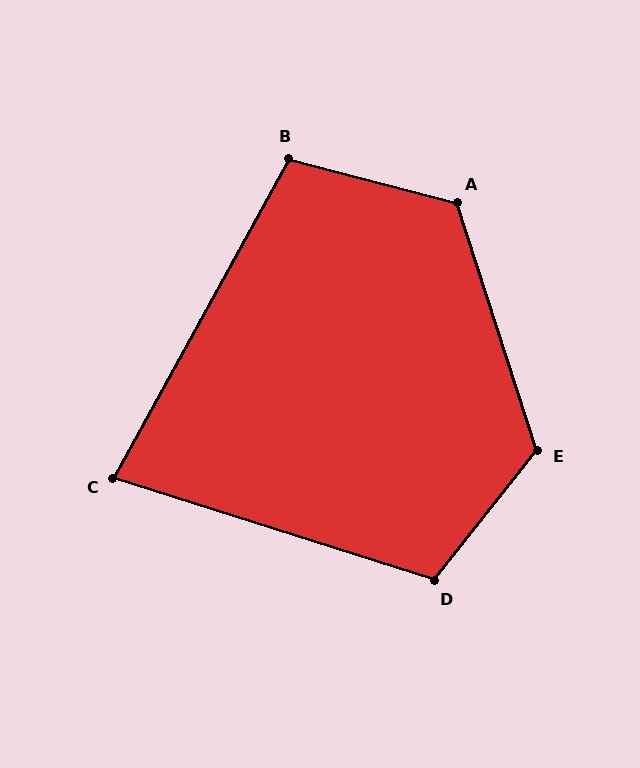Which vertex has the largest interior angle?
E, at approximately 124 degrees.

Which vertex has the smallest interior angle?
C, at approximately 79 degrees.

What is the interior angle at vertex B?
Approximately 104 degrees (obtuse).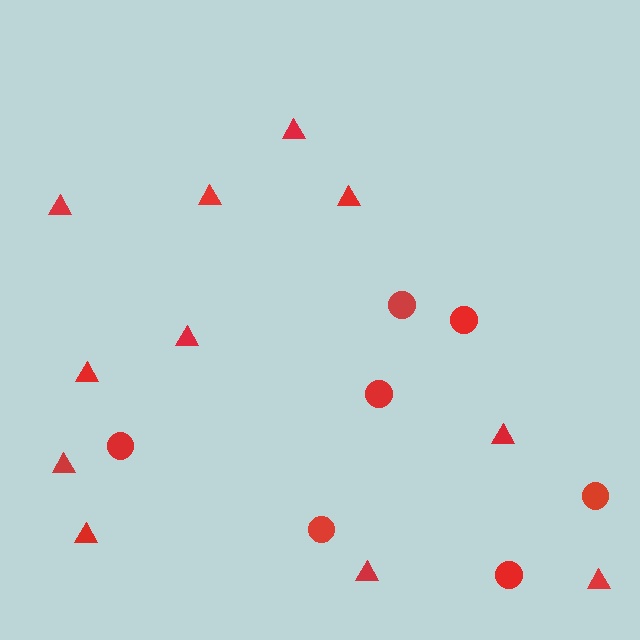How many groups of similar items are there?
There are 2 groups: one group of triangles (11) and one group of circles (7).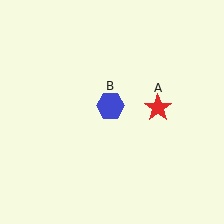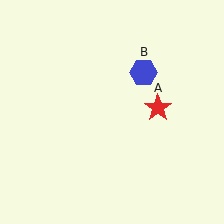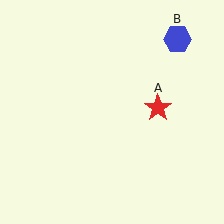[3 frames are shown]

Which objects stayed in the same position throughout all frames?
Red star (object A) remained stationary.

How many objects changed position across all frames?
1 object changed position: blue hexagon (object B).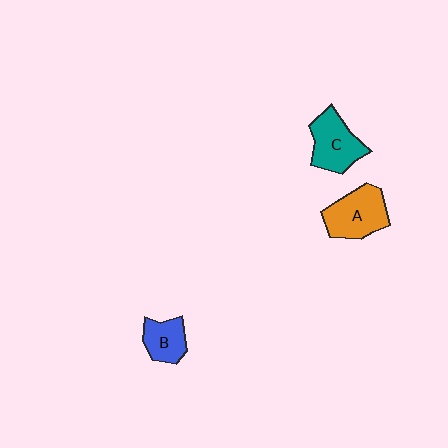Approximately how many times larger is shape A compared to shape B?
Approximately 1.6 times.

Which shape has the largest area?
Shape A (orange).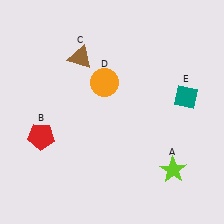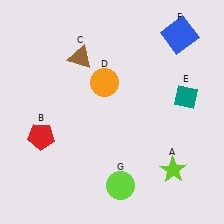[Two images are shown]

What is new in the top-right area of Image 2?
A blue square (F) was added in the top-right area of Image 2.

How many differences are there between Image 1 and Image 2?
There are 2 differences between the two images.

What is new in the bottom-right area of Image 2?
A lime circle (G) was added in the bottom-right area of Image 2.